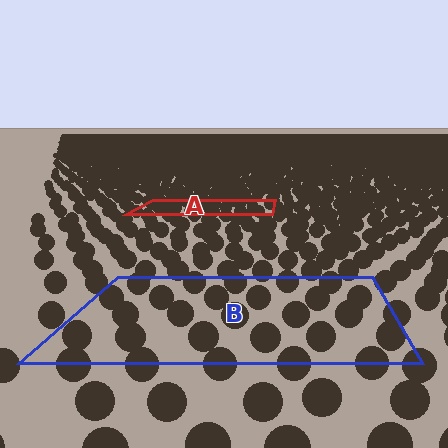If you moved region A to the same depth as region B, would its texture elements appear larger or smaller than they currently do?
They would appear larger. At a closer depth, the same texture elements are projected at a bigger on-screen size.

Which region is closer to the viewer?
Region B is closer. The texture elements there are larger and more spread out.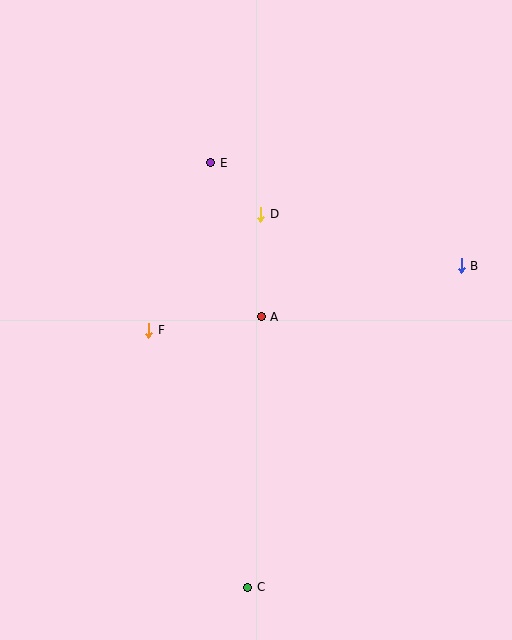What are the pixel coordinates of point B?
Point B is at (461, 266).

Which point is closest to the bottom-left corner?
Point C is closest to the bottom-left corner.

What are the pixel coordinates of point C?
Point C is at (248, 587).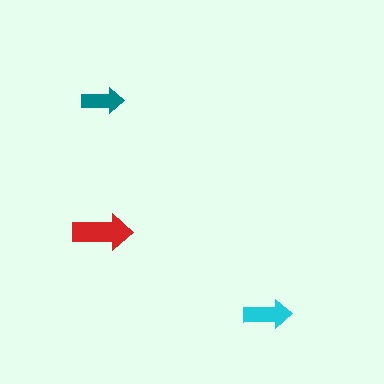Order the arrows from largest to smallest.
the red one, the cyan one, the teal one.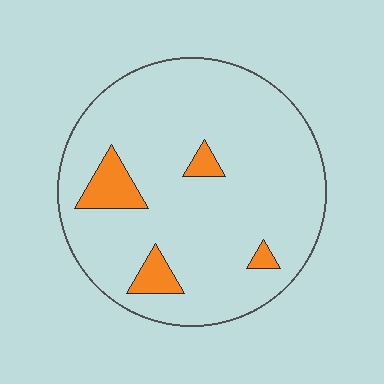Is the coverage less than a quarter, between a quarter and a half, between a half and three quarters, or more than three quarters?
Less than a quarter.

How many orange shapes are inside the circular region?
4.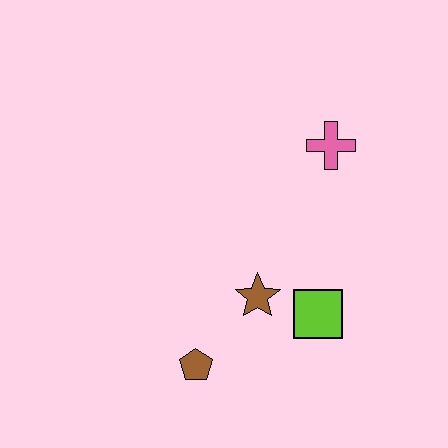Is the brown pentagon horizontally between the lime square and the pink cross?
No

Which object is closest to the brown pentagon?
The brown star is closest to the brown pentagon.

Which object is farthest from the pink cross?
The brown pentagon is farthest from the pink cross.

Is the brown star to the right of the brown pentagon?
Yes